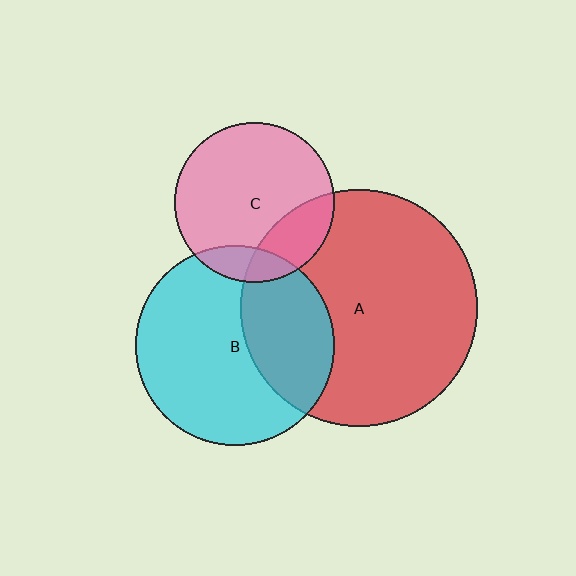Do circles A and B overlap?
Yes.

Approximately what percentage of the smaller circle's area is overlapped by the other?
Approximately 35%.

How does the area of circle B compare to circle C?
Approximately 1.6 times.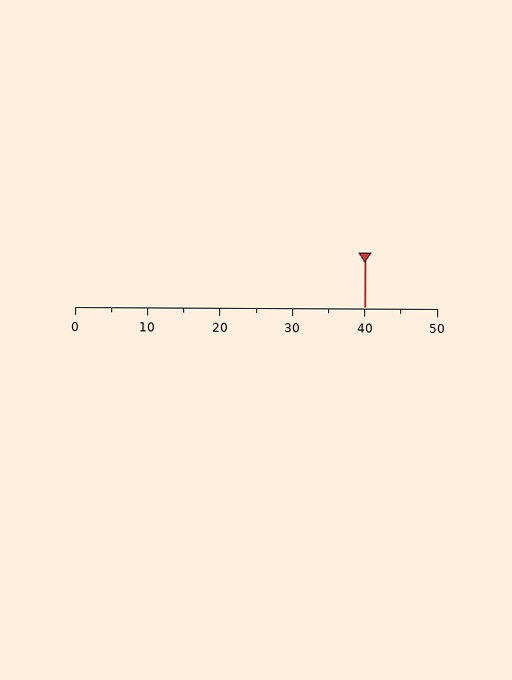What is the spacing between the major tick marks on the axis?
The major ticks are spaced 10 apart.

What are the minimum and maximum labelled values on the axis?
The axis runs from 0 to 50.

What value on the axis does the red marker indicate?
The marker indicates approximately 40.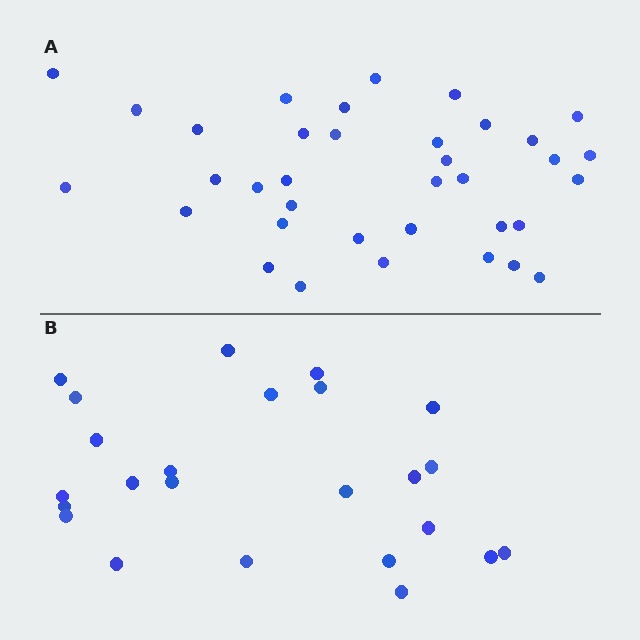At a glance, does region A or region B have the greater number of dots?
Region A (the top region) has more dots.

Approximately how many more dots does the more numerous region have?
Region A has roughly 12 or so more dots than region B.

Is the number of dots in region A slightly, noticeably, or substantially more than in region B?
Region A has substantially more. The ratio is roughly 1.5 to 1.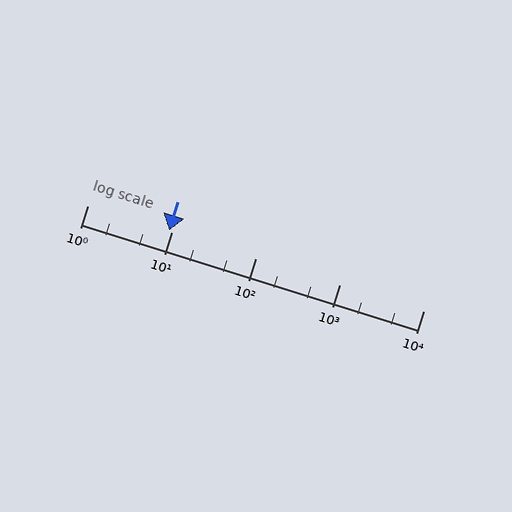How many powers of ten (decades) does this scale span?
The scale spans 4 decades, from 1 to 10000.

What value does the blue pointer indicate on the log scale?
The pointer indicates approximately 9.3.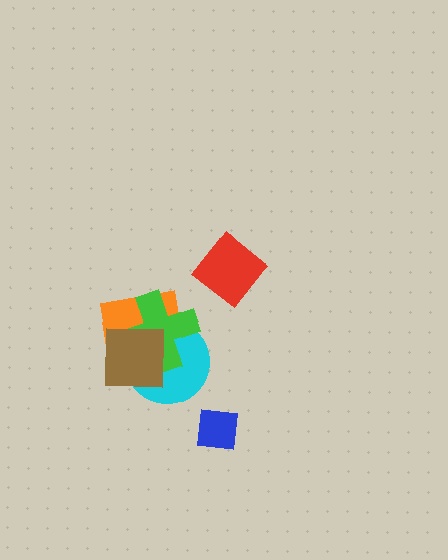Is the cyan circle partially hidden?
Yes, it is partially covered by another shape.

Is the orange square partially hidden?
Yes, it is partially covered by another shape.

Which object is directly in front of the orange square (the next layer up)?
The cyan circle is directly in front of the orange square.